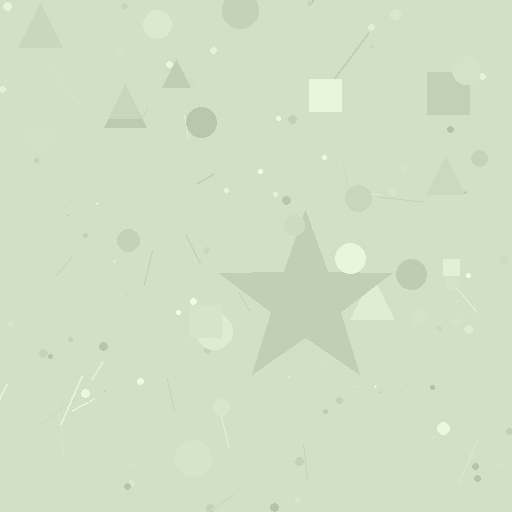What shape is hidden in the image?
A star is hidden in the image.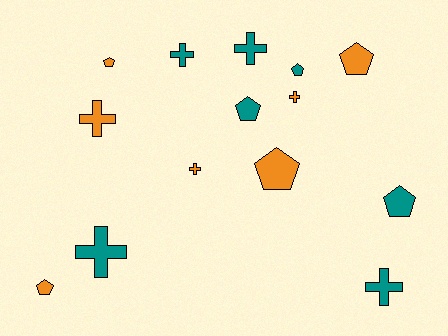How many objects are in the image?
There are 14 objects.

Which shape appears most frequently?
Cross, with 7 objects.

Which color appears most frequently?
Teal, with 7 objects.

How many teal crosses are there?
There are 4 teal crosses.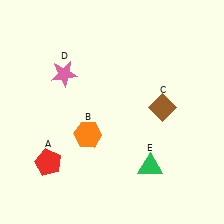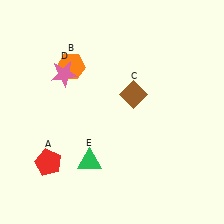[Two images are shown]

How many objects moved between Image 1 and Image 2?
3 objects moved between the two images.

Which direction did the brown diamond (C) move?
The brown diamond (C) moved left.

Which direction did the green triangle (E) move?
The green triangle (E) moved left.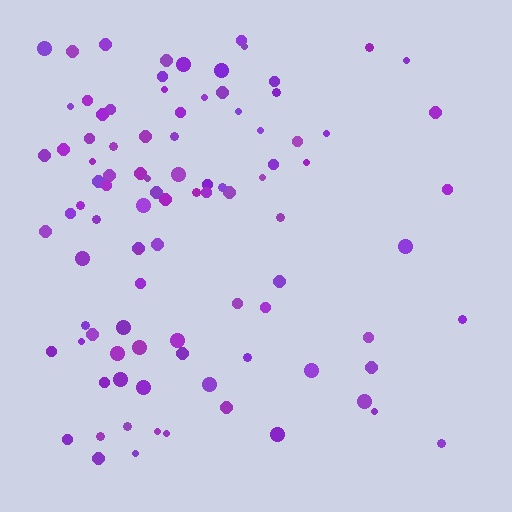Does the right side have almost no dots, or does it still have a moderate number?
Still a moderate number, just noticeably fewer than the left.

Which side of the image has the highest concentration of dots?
The left.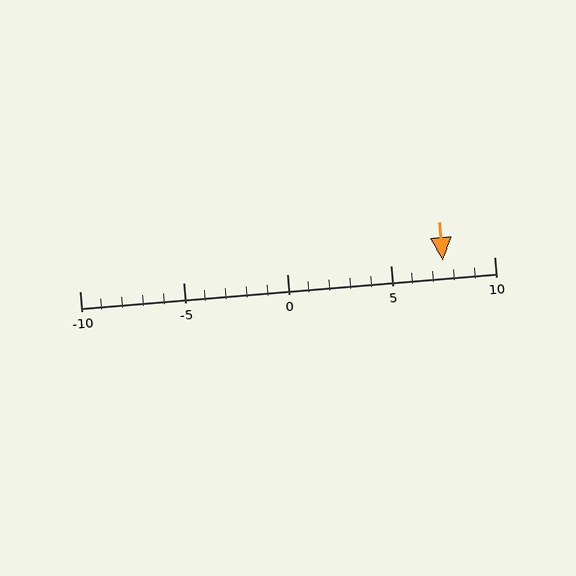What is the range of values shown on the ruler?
The ruler shows values from -10 to 10.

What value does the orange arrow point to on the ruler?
The orange arrow points to approximately 8.